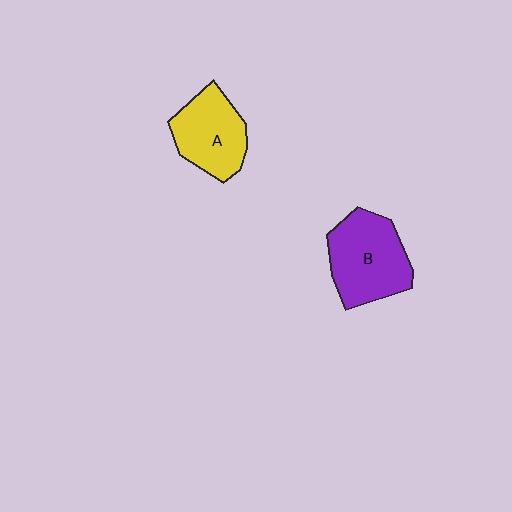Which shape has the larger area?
Shape B (purple).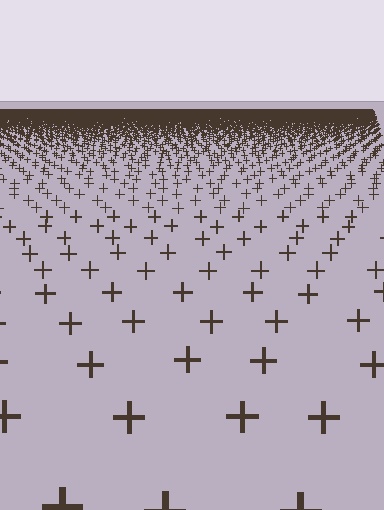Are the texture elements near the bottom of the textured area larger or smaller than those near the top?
Larger. Near the bottom, elements are closer to the viewer and appear at a bigger on-screen size.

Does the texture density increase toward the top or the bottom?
Density increases toward the top.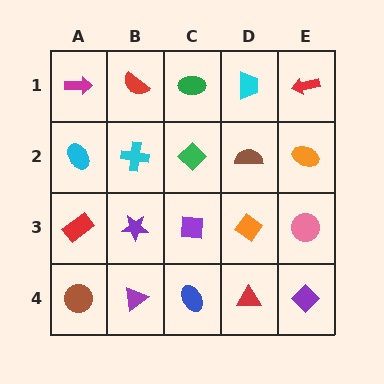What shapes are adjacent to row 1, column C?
A green diamond (row 2, column C), a red semicircle (row 1, column B), a cyan trapezoid (row 1, column D).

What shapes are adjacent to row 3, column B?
A cyan cross (row 2, column B), a purple triangle (row 4, column B), a red rectangle (row 3, column A), a purple square (row 3, column C).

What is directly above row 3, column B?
A cyan cross.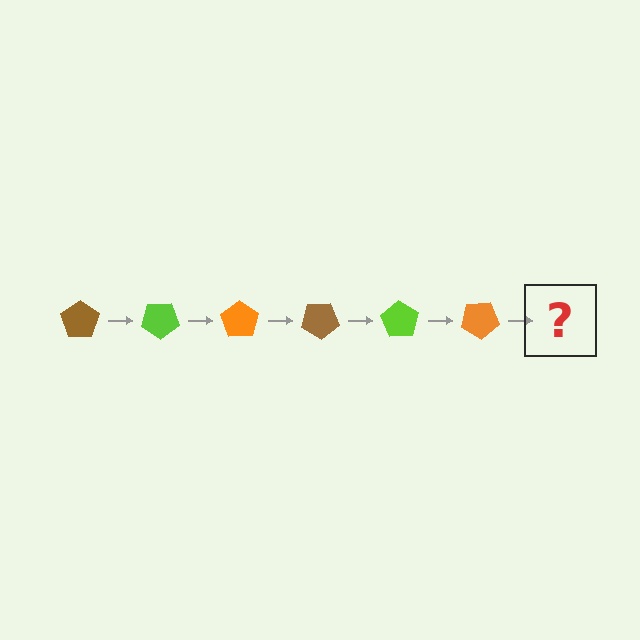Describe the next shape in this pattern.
It should be a brown pentagon, rotated 210 degrees from the start.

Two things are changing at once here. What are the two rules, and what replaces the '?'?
The two rules are that it rotates 35 degrees each step and the color cycles through brown, lime, and orange. The '?' should be a brown pentagon, rotated 210 degrees from the start.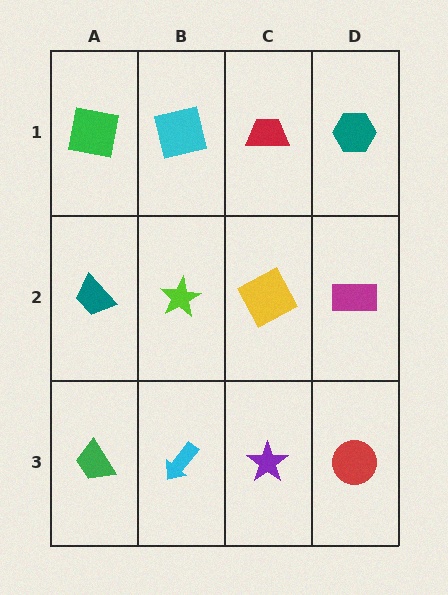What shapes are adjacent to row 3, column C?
A yellow square (row 2, column C), a cyan arrow (row 3, column B), a red circle (row 3, column D).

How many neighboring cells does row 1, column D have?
2.